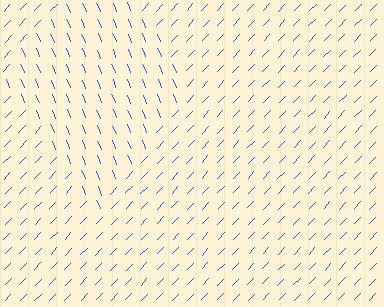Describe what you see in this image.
The image is filled with small blue line segments. A diamond region in the image has lines oriented differently from the surrounding lines, creating a visible texture boundary.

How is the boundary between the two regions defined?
The boundary is defined purely by a change in line orientation (approximately 66 degrees difference). All lines are the same color and thickness.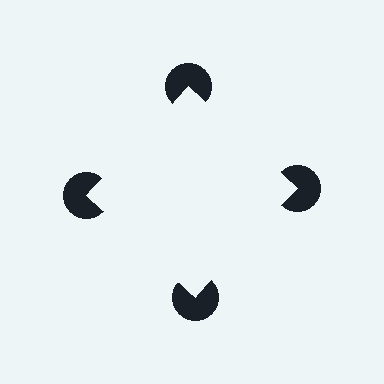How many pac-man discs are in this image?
There are 4 — one at each vertex of the illusory square.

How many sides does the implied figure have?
4 sides.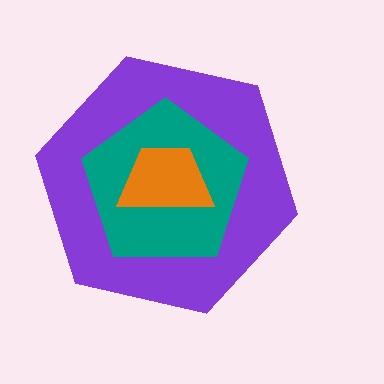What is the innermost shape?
The orange trapezoid.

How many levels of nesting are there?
3.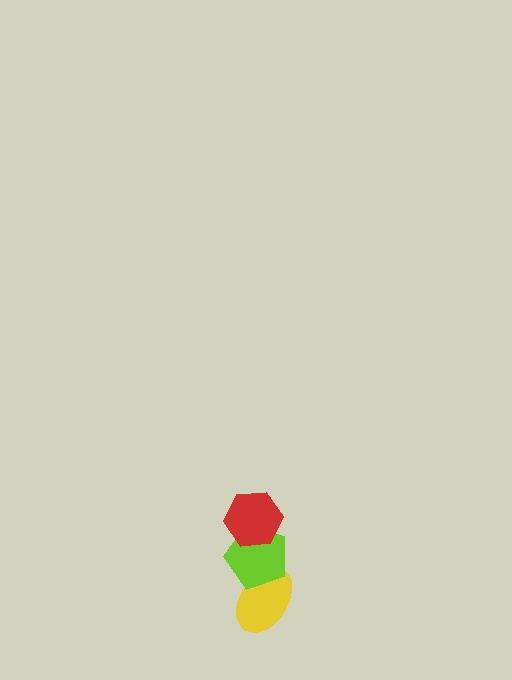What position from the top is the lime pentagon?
The lime pentagon is 2nd from the top.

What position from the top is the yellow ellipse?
The yellow ellipse is 3rd from the top.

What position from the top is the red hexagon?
The red hexagon is 1st from the top.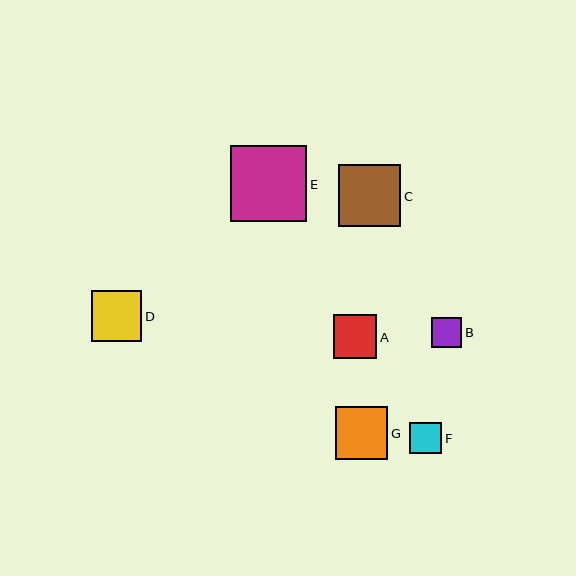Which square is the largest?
Square E is the largest with a size of approximately 76 pixels.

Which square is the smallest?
Square B is the smallest with a size of approximately 30 pixels.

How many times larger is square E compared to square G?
Square E is approximately 1.4 times the size of square G.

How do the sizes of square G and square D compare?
Square G and square D are approximately the same size.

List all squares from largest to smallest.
From largest to smallest: E, C, G, D, A, F, B.